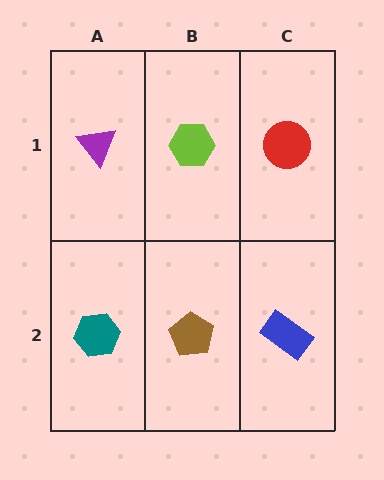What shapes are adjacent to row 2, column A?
A purple triangle (row 1, column A), a brown pentagon (row 2, column B).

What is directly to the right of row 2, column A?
A brown pentagon.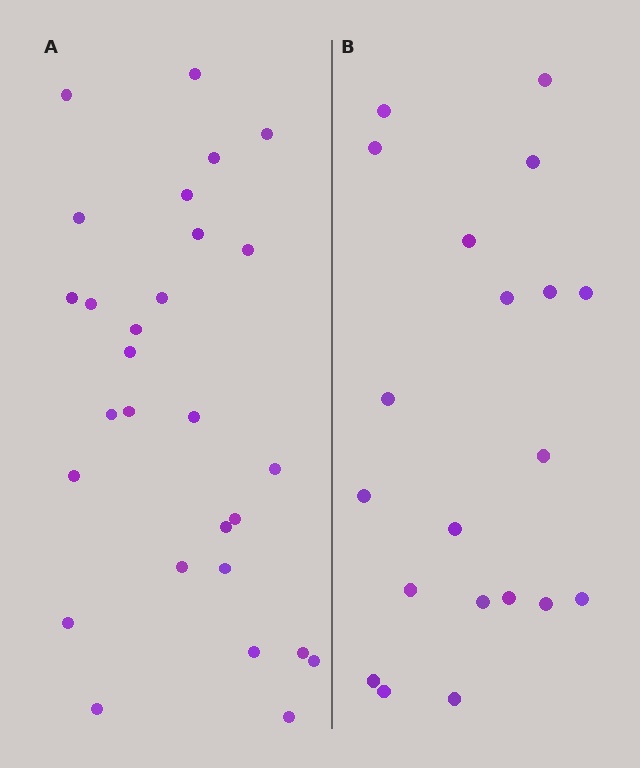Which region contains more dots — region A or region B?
Region A (the left region) has more dots.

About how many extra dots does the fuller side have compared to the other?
Region A has roughly 8 or so more dots than region B.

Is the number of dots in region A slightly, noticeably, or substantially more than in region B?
Region A has noticeably more, but not dramatically so. The ratio is roughly 1.4 to 1.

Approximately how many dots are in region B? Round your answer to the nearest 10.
About 20 dots.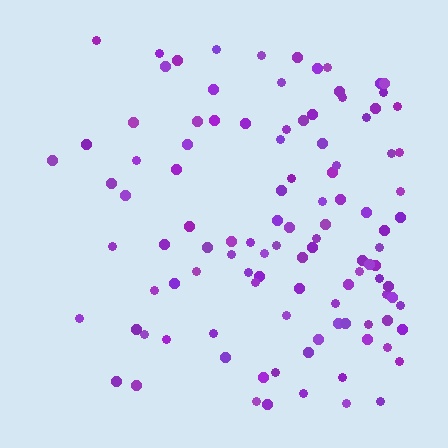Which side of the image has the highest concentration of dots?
The right.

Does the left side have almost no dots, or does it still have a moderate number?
Still a moderate number, just noticeably fewer than the right.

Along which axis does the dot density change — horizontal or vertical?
Horizontal.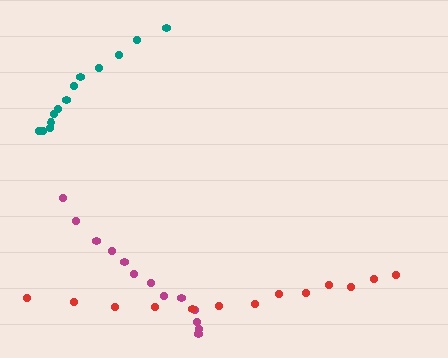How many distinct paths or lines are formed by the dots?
There are 3 distinct paths.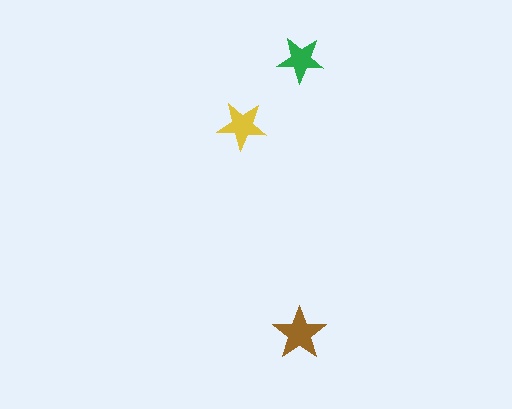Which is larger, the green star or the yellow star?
The yellow one.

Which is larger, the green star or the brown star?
The brown one.